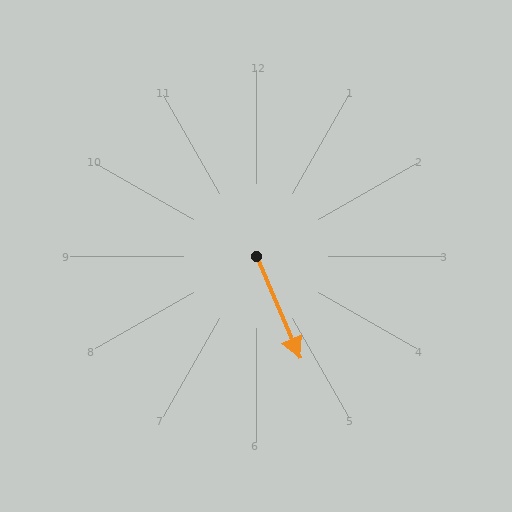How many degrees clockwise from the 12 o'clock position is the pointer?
Approximately 157 degrees.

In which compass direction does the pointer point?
Southeast.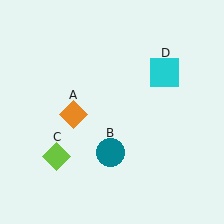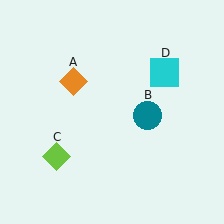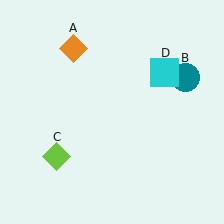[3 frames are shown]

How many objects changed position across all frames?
2 objects changed position: orange diamond (object A), teal circle (object B).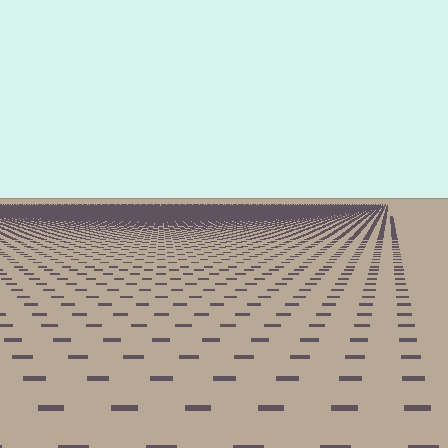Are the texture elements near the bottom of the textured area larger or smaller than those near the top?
Larger. Near the bottom, elements are closer to the viewer and appear at a bigger on-screen size.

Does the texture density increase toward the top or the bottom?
Density increases toward the top.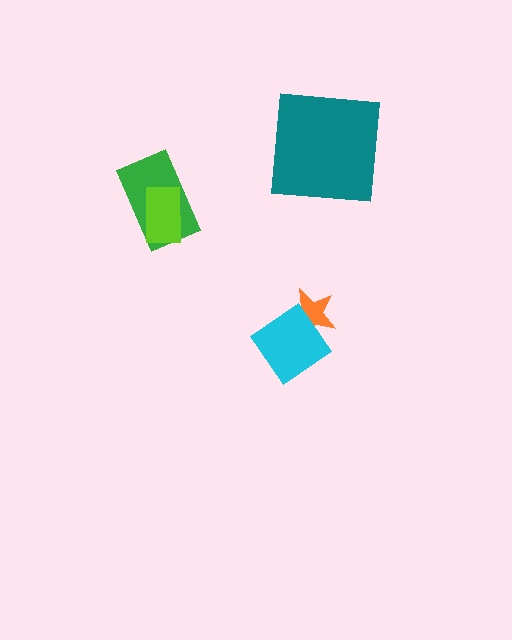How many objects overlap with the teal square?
0 objects overlap with the teal square.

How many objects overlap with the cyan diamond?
1 object overlaps with the cyan diamond.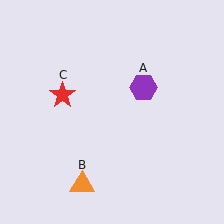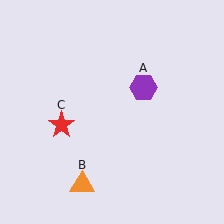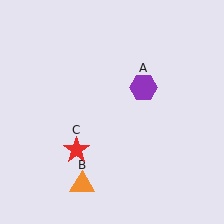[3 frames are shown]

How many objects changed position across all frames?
1 object changed position: red star (object C).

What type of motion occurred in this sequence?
The red star (object C) rotated counterclockwise around the center of the scene.